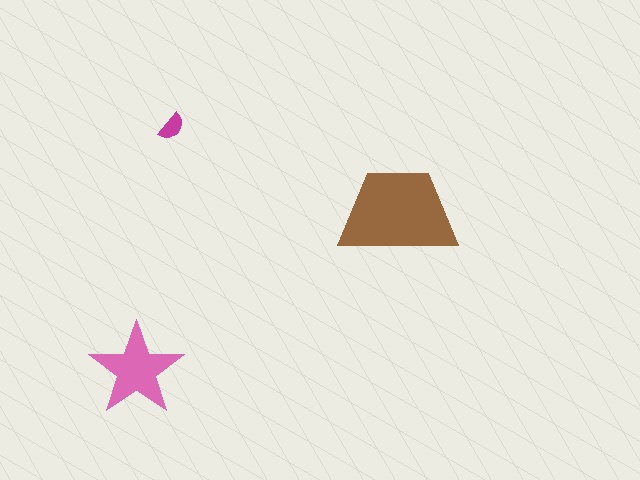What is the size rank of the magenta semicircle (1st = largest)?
3rd.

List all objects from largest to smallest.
The brown trapezoid, the pink star, the magenta semicircle.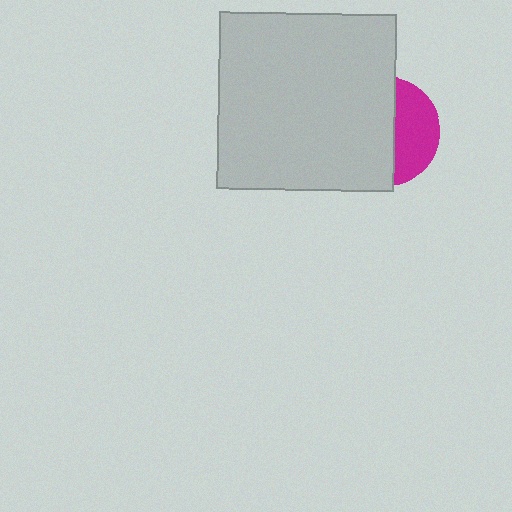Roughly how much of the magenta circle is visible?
A small part of it is visible (roughly 38%).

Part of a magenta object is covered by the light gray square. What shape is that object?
It is a circle.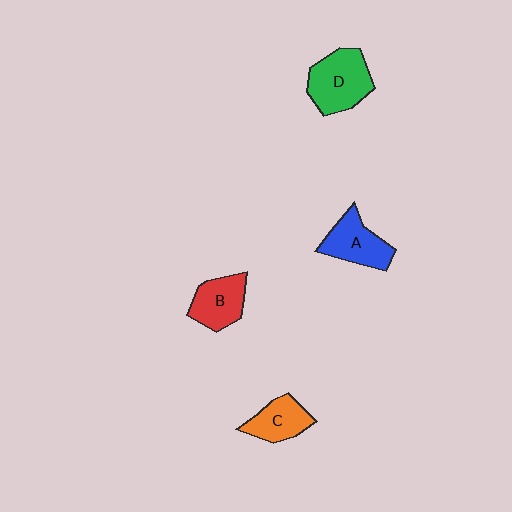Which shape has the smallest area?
Shape C (orange).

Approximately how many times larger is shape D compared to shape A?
Approximately 1.2 times.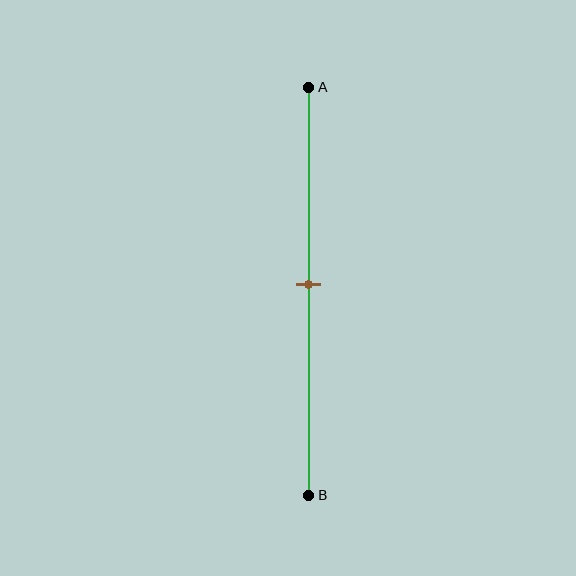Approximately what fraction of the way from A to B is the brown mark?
The brown mark is approximately 50% of the way from A to B.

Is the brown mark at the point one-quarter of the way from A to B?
No, the mark is at about 50% from A, not at the 25% one-quarter point.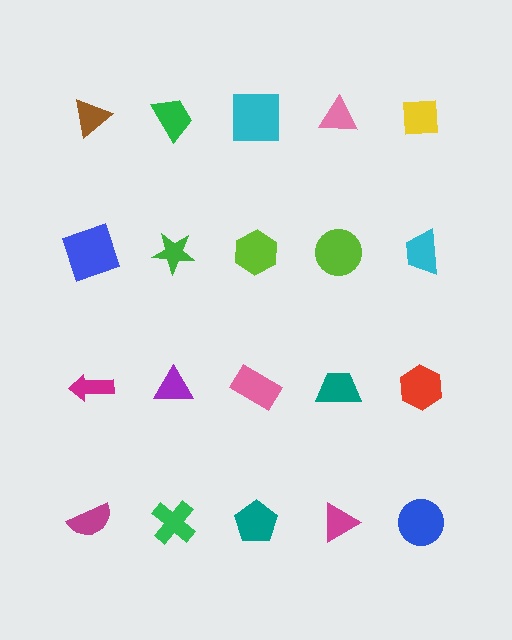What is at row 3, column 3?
A pink rectangle.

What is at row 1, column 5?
A yellow square.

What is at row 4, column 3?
A teal pentagon.